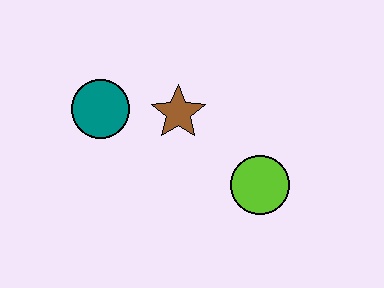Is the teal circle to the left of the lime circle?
Yes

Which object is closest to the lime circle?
The brown star is closest to the lime circle.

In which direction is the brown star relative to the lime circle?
The brown star is to the left of the lime circle.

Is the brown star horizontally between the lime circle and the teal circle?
Yes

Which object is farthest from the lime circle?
The teal circle is farthest from the lime circle.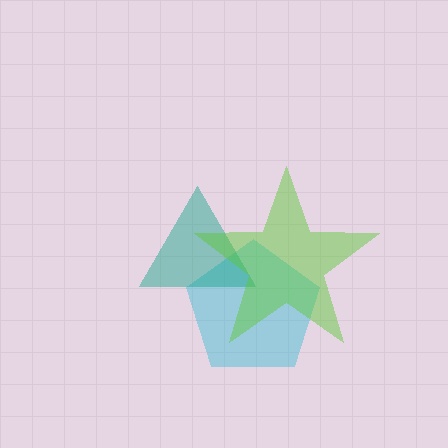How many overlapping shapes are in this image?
There are 3 overlapping shapes in the image.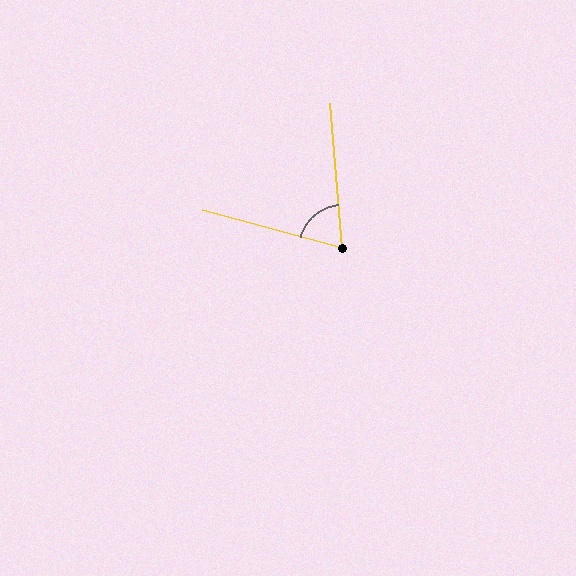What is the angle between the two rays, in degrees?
Approximately 70 degrees.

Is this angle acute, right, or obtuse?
It is acute.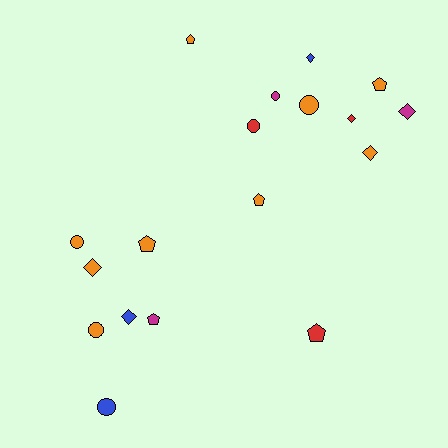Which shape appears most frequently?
Pentagon, with 6 objects.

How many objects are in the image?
There are 18 objects.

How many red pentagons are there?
There is 1 red pentagon.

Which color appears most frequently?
Orange, with 9 objects.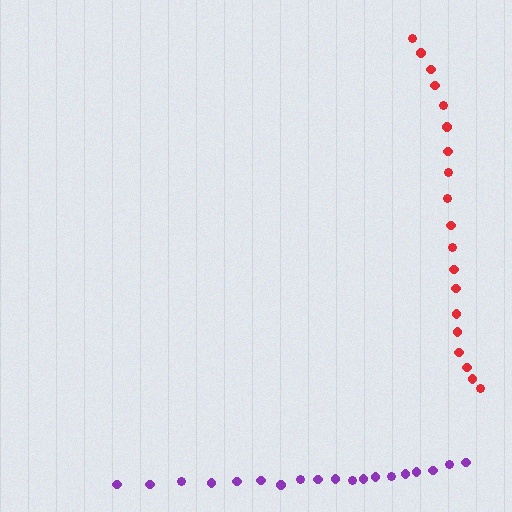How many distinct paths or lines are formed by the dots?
There are 2 distinct paths.